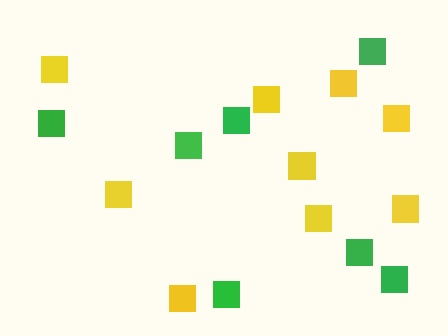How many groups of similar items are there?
There are 2 groups: one group of green squares (7) and one group of yellow squares (9).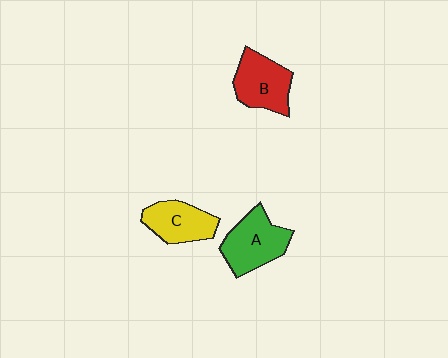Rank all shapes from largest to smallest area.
From largest to smallest: A (green), B (red), C (yellow).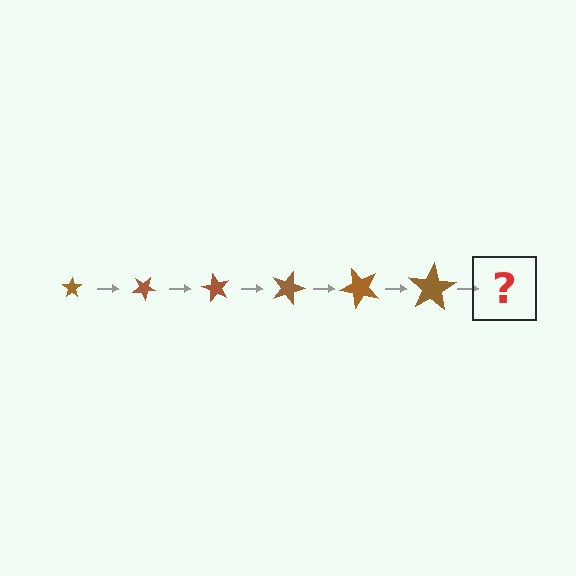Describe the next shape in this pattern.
It should be a star, larger than the previous one and rotated 180 degrees from the start.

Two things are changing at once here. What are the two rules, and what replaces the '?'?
The two rules are that the star grows larger each step and it rotates 30 degrees each step. The '?' should be a star, larger than the previous one and rotated 180 degrees from the start.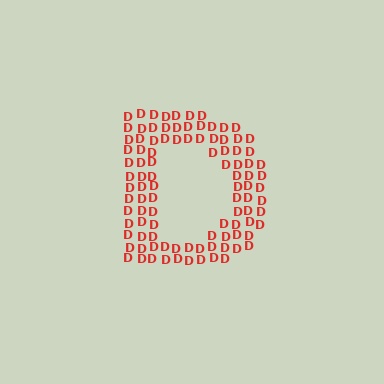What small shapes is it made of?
It is made of small letter D's.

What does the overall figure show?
The overall figure shows the letter D.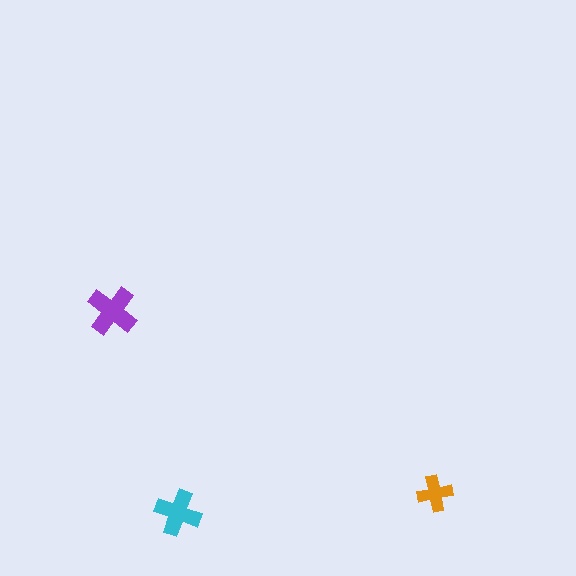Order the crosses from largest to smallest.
the purple one, the cyan one, the orange one.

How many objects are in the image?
There are 3 objects in the image.